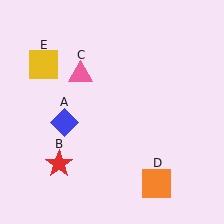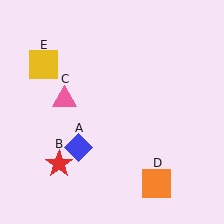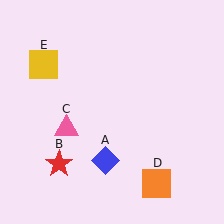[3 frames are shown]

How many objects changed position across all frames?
2 objects changed position: blue diamond (object A), pink triangle (object C).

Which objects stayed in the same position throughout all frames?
Red star (object B) and orange square (object D) and yellow square (object E) remained stationary.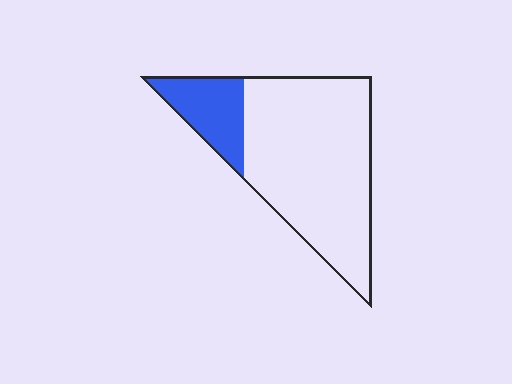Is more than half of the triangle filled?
No.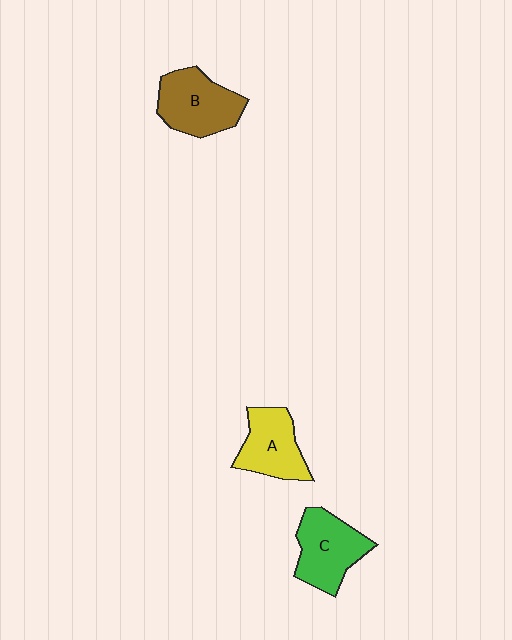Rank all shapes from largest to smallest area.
From largest to smallest: B (brown), C (green), A (yellow).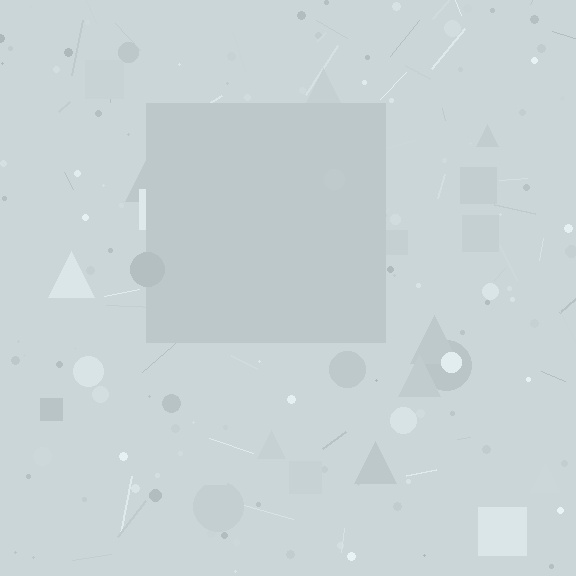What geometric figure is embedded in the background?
A square is embedded in the background.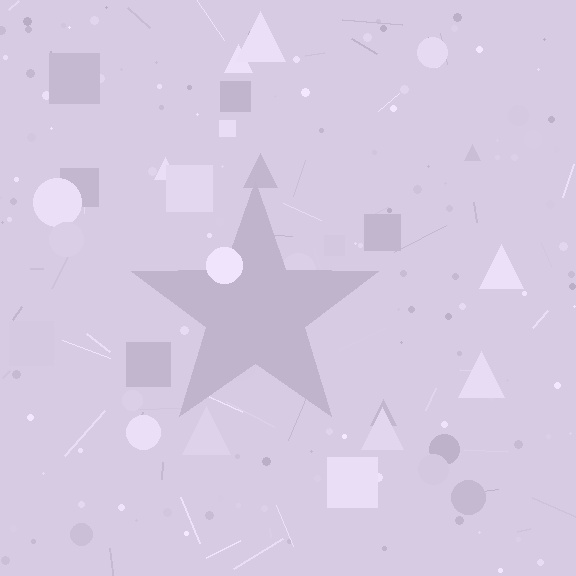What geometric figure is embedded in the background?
A star is embedded in the background.